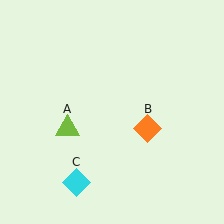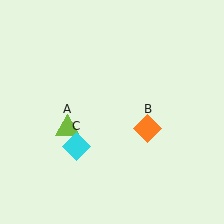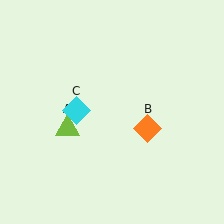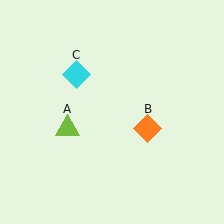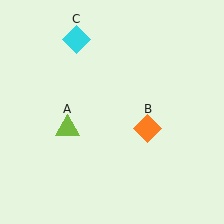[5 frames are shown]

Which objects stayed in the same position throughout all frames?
Lime triangle (object A) and orange diamond (object B) remained stationary.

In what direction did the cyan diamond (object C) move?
The cyan diamond (object C) moved up.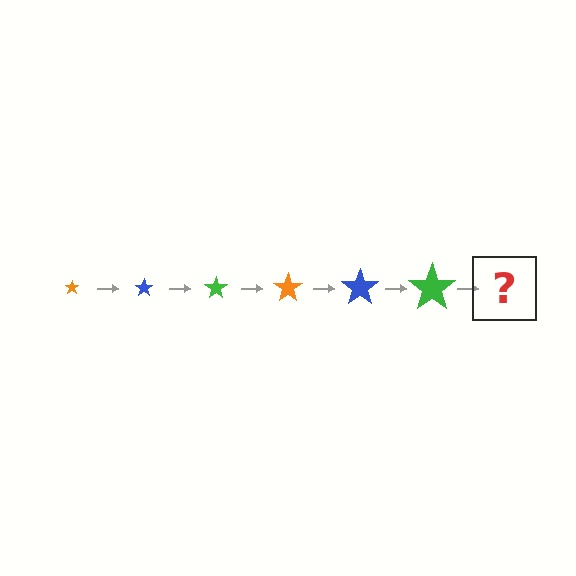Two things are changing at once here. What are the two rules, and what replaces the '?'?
The two rules are that the star grows larger each step and the color cycles through orange, blue, and green. The '?' should be an orange star, larger than the previous one.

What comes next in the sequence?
The next element should be an orange star, larger than the previous one.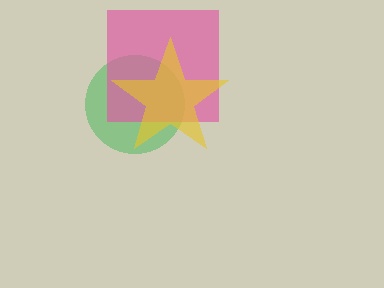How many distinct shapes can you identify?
There are 3 distinct shapes: a green circle, a pink square, a yellow star.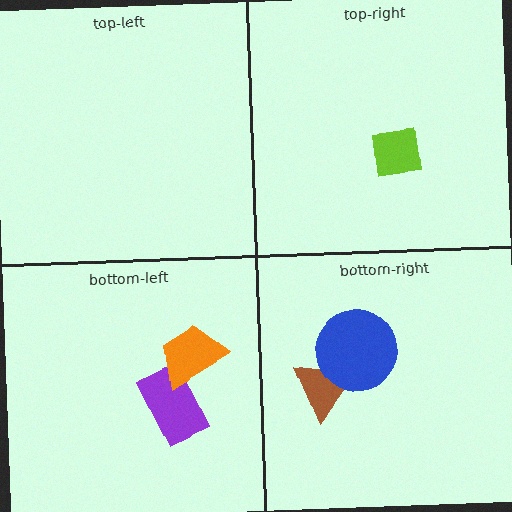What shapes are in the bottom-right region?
The brown triangle, the blue circle.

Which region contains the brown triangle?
The bottom-right region.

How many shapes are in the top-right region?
1.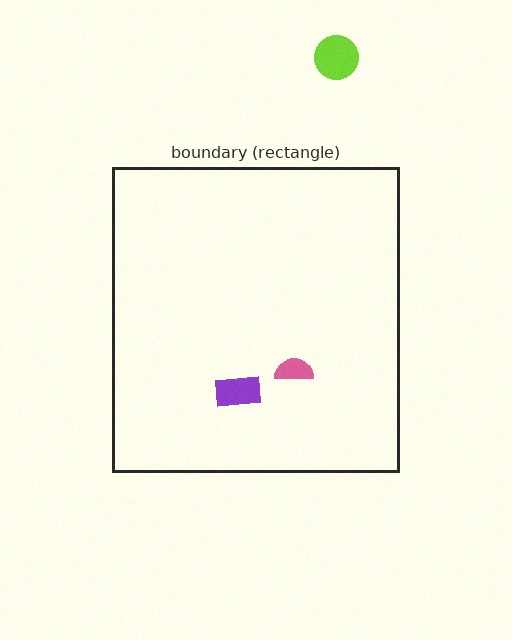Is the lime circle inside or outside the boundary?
Outside.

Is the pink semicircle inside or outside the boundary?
Inside.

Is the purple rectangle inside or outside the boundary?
Inside.